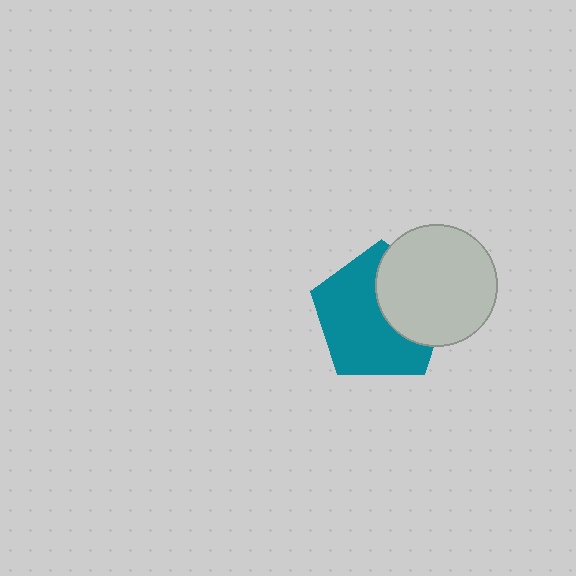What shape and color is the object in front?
The object in front is a light gray circle.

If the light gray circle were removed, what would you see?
You would see the complete teal pentagon.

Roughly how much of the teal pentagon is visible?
About half of it is visible (roughly 63%).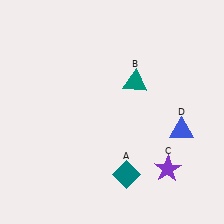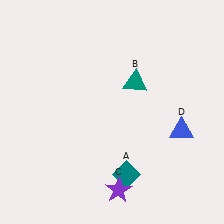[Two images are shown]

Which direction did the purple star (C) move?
The purple star (C) moved left.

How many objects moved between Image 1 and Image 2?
1 object moved between the two images.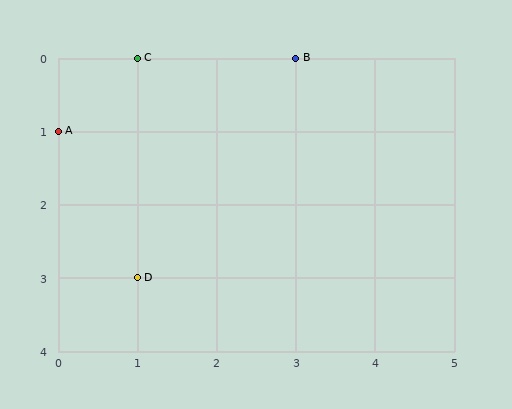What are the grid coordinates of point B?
Point B is at grid coordinates (3, 0).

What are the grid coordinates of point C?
Point C is at grid coordinates (1, 0).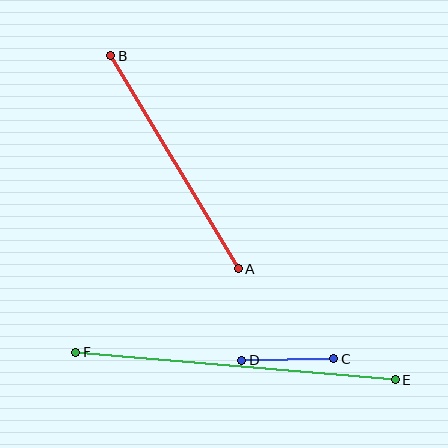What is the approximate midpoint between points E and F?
The midpoint is at approximately (236, 366) pixels.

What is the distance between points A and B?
The distance is approximately 248 pixels.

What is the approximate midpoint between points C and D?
The midpoint is at approximately (288, 359) pixels.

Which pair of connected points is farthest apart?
Points E and F are farthest apart.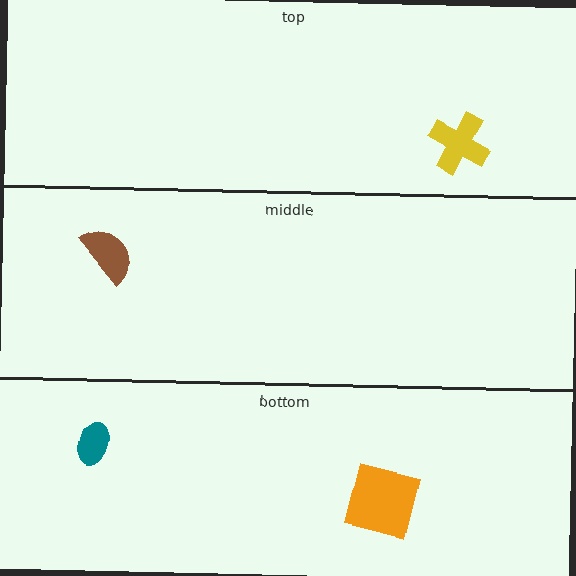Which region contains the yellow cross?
The top region.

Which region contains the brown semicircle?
The middle region.